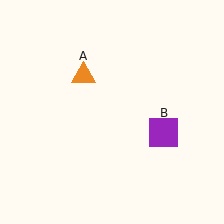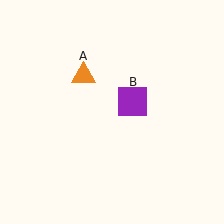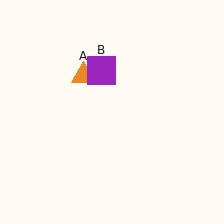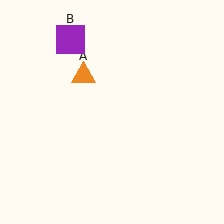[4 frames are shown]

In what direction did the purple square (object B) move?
The purple square (object B) moved up and to the left.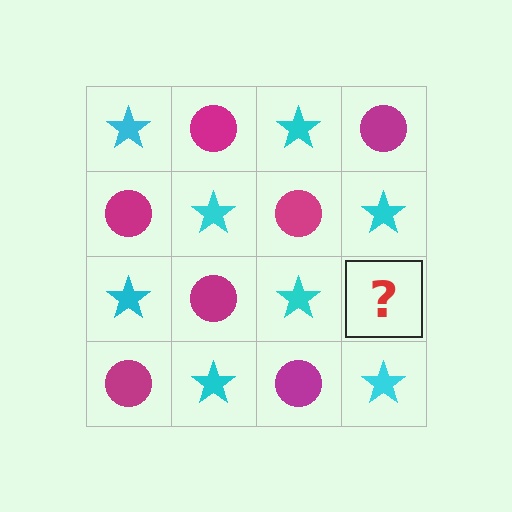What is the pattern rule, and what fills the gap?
The rule is that it alternates cyan star and magenta circle in a checkerboard pattern. The gap should be filled with a magenta circle.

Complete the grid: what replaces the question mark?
The question mark should be replaced with a magenta circle.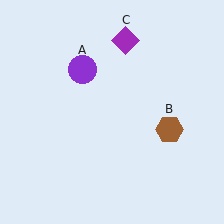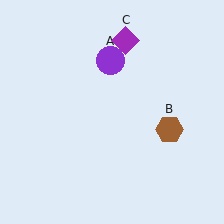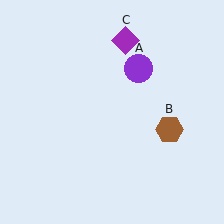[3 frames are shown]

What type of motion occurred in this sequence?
The purple circle (object A) rotated clockwise around the center of the scene.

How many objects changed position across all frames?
1 object changed position: purple circle (object A).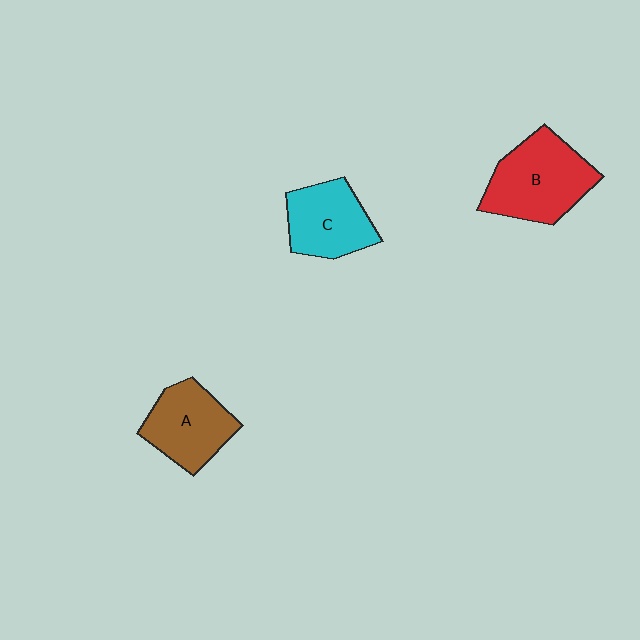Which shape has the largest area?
Shape B (red).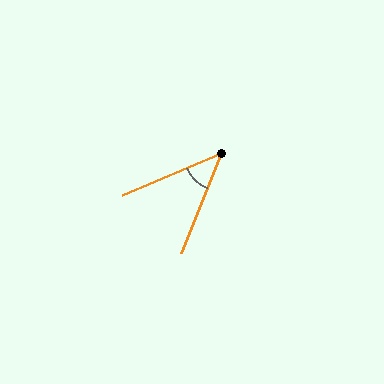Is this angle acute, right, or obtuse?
It is acute.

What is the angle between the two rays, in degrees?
Approximately 45 degrees.